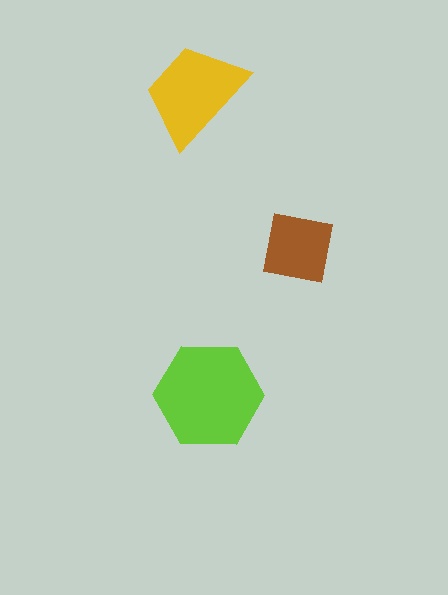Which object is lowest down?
The lime hexagon is bottommost.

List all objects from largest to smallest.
The lime hexagon, the yellow trapezoid, the brown square.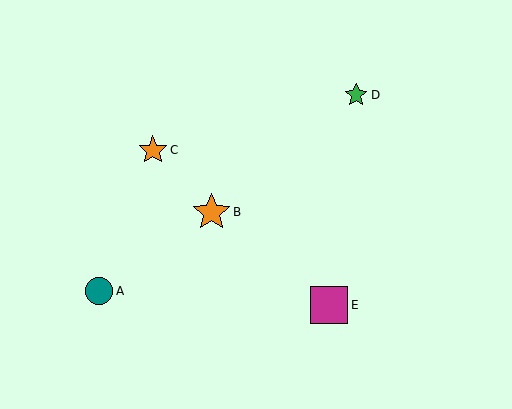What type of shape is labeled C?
Shape C is an orange star.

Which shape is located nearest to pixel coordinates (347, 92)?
The green star (labeled D) at (356, 95) is nearest to that location.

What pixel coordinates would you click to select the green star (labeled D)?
Click at (356, 95) to select the green star D.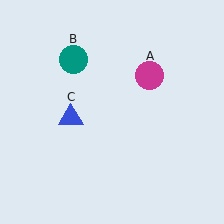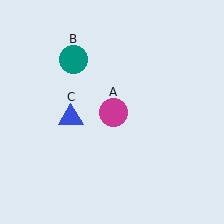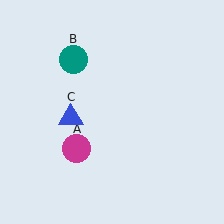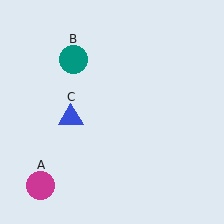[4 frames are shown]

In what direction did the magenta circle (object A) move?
The magenta circle (object A) moved down and to the left.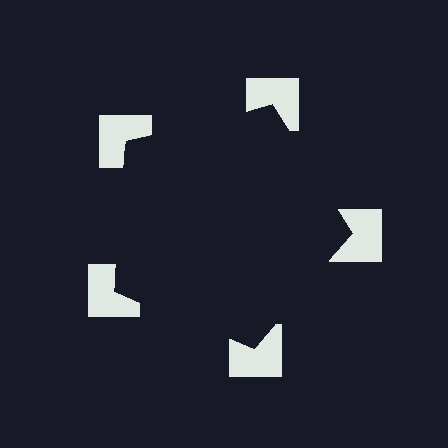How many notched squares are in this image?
There are 5 — one at each vertex of the illusory pentagon.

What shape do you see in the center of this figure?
An illusory pentagon — its edges are inferred from the aligned wedge cuts in the notched squares, not physically drawn.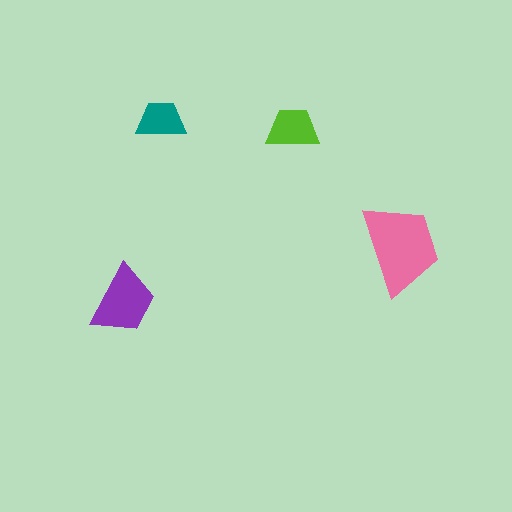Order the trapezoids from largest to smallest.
the pink one, the purple one, the lime one, the teal one.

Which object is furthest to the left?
The purple trapezoid is leftmost.